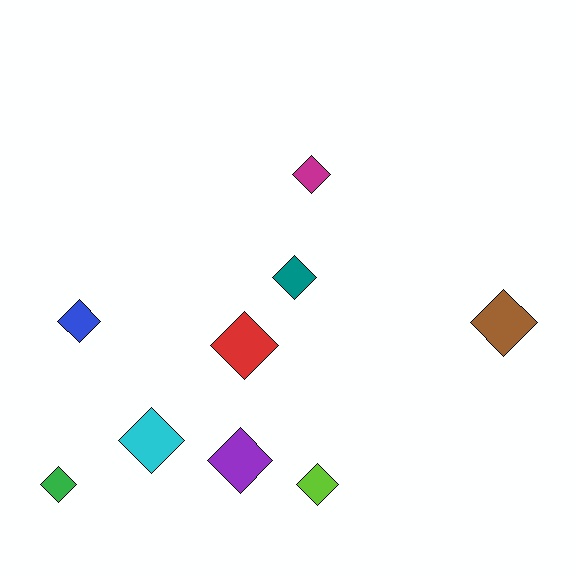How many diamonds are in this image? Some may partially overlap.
There are 9 diamonds.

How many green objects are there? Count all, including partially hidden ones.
There is 1 green object.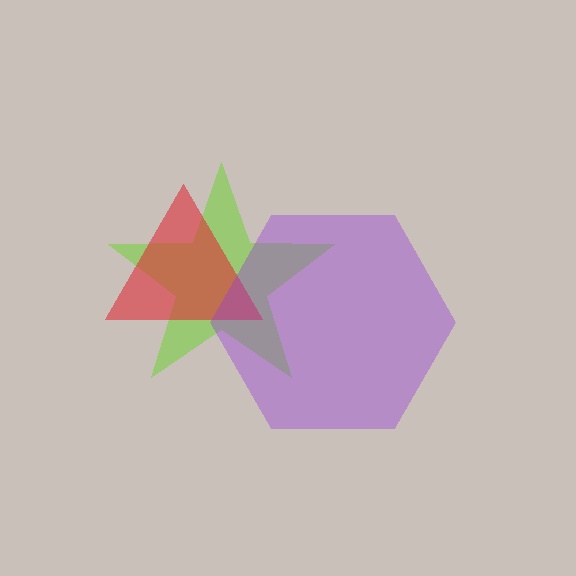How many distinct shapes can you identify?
There are 3 distinct shapes: a lime star, a red triangle, a purple hexagon.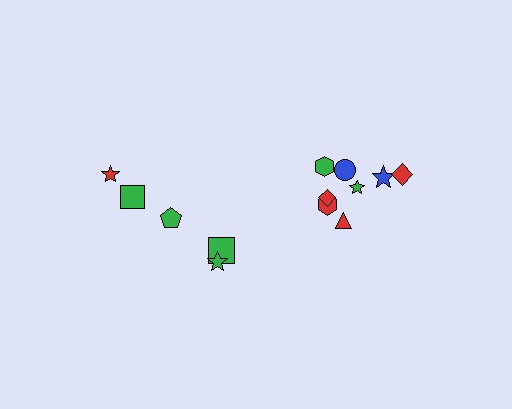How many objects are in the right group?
There are 8 objects.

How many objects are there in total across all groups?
There are 13 objects.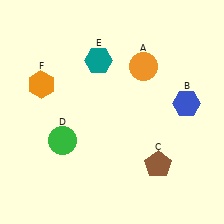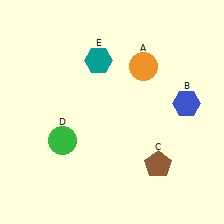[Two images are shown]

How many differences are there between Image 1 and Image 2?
There is 1 difference between the two images.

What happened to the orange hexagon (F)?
The orange hexagon (F) was removed in Image 2. It was in the top-left area of Image 1.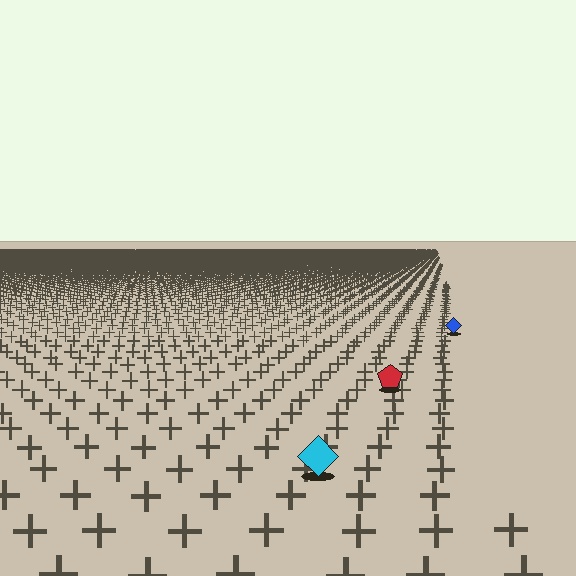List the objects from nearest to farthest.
From nearest to farthest: the cyan diamond, the red pentagon, the blue diamond.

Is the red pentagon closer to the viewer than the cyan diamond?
No. The cyan diamond is closer — you can tell from the texture gradient: the ground texture is coarser near it.